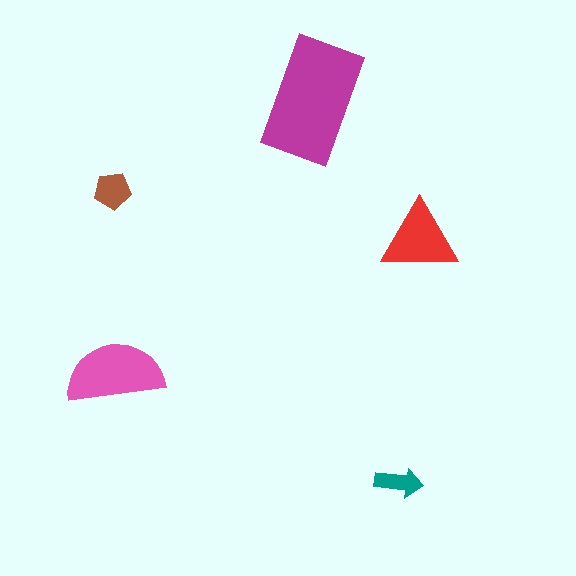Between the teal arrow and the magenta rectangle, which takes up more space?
The magenta rectangle.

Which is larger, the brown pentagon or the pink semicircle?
The pink semicircle.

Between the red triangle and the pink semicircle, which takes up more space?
The pink semicircle.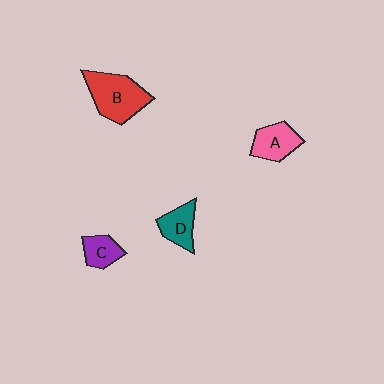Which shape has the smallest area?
Shape C (purple).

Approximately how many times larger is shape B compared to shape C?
Approximately 2.2 times.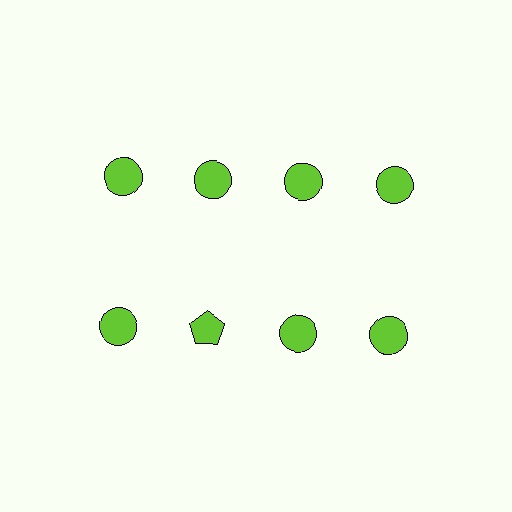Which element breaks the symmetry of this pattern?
The lime pentagon in the second row, second from left column breaks the symmetry. All other shapes are lime circles.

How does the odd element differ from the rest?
It has a different shape: pentagon instead of circle.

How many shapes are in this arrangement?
There are 8 shapes arranged in a grid pattern.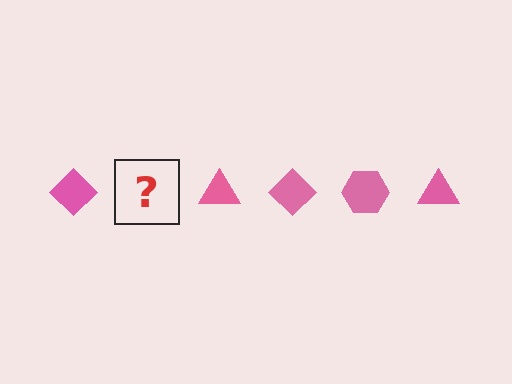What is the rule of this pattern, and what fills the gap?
The rule is that the pattern cycles through diamond, hexagon, triangle shapes in pink. The gap should be filled with a pink hexagon.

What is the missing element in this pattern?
The missing element is a pink hexagon.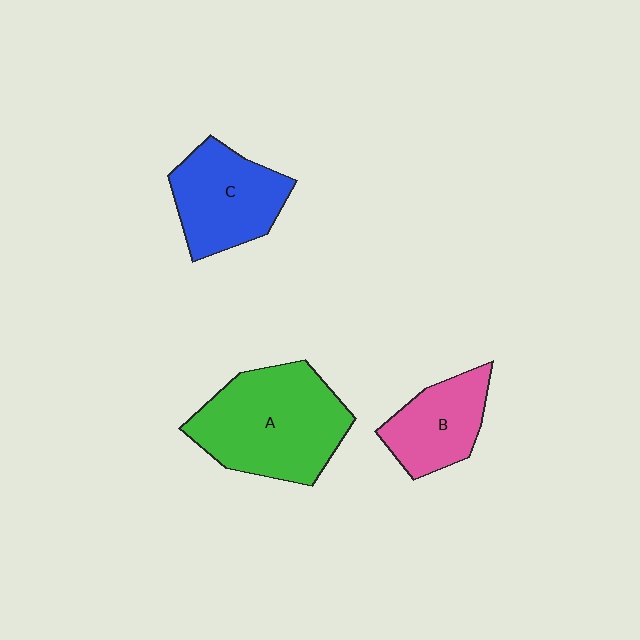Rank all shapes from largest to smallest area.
From largest to smallest: A (green), C (blue), B (pink).